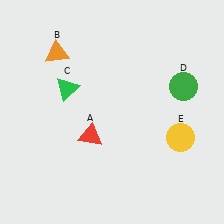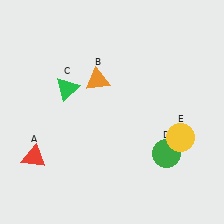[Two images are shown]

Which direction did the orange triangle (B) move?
The orange triangle (B) moved right.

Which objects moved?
The objects that moved are: the red triangle (A), the orange triangle (B), the green circle (D).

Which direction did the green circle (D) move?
The green circle (D) moved down.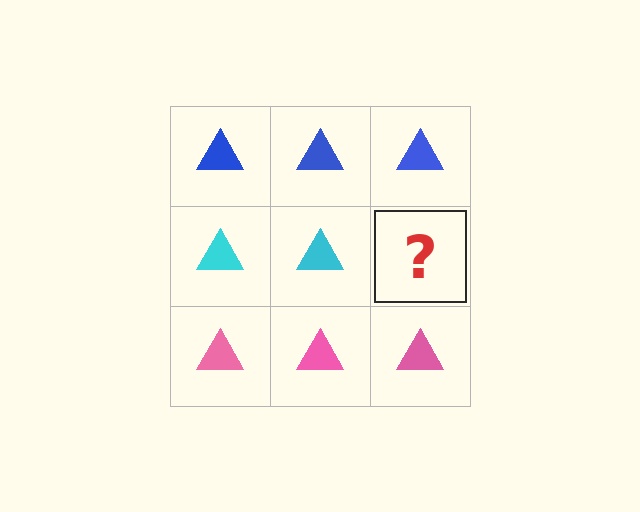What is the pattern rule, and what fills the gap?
The rule is that each row has a consistent color. The gap should be filled with a cyan triangle.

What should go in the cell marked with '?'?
The missing cell should contain a cyan triangle.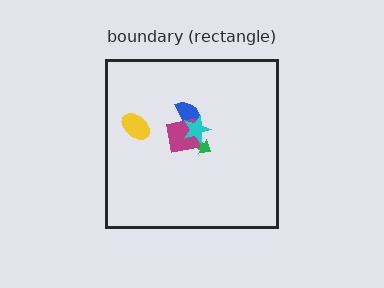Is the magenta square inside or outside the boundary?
Inside.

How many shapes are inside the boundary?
5 inside, 0 outside.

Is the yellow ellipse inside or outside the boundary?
Inside.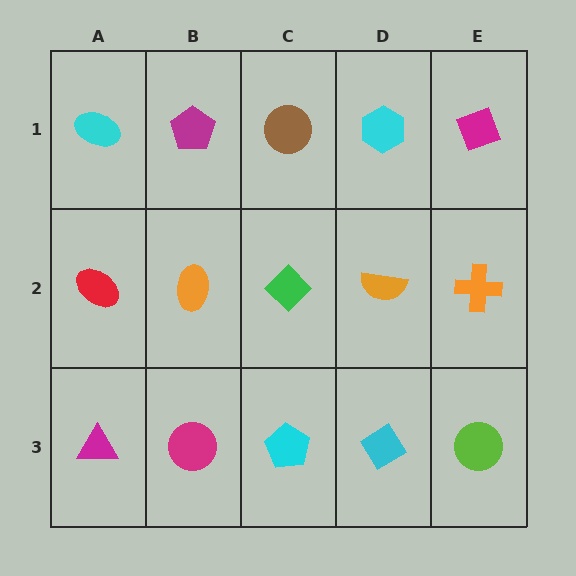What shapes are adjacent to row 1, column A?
A red ellipse (row 2, column A), a magenta pentagon (row 1, column B).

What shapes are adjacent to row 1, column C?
A green diamond (row 2, column C), a magenta pentagon (row 1, column B), a cyan hexagon (row 1, column D).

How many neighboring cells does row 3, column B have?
3.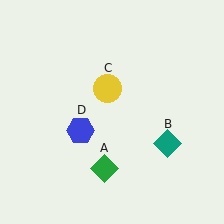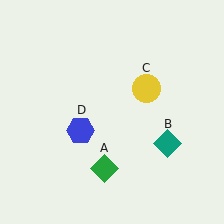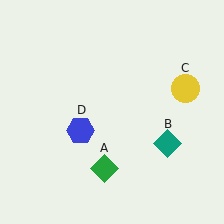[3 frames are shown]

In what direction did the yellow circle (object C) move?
The yellow circle (object C) moved right.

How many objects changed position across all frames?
1 object changed position: yellow circle (object C).